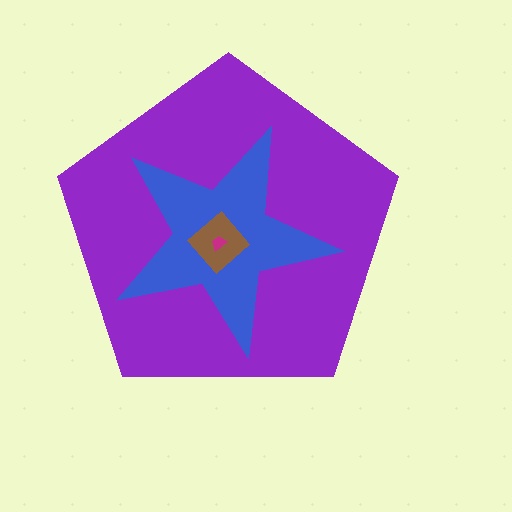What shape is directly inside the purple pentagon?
The blue star.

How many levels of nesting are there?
4.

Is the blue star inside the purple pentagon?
Yes.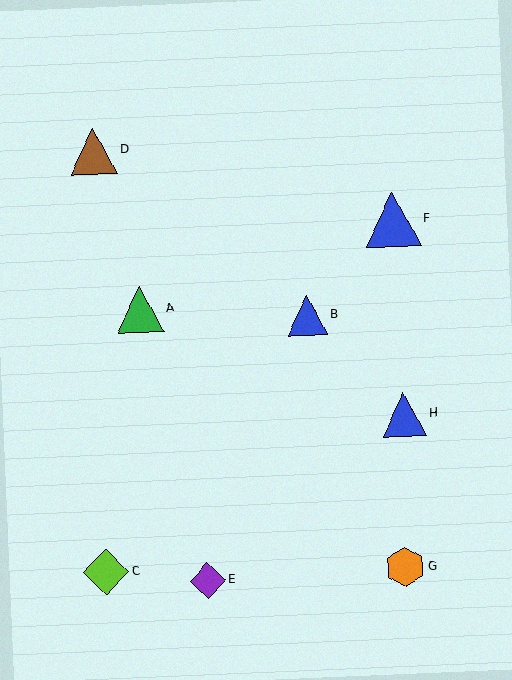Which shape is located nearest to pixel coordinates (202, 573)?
The purple diamond (labeled E) at (208, 581) is nearest to that location.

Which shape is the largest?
The blue triangle (labeled F) is the largest.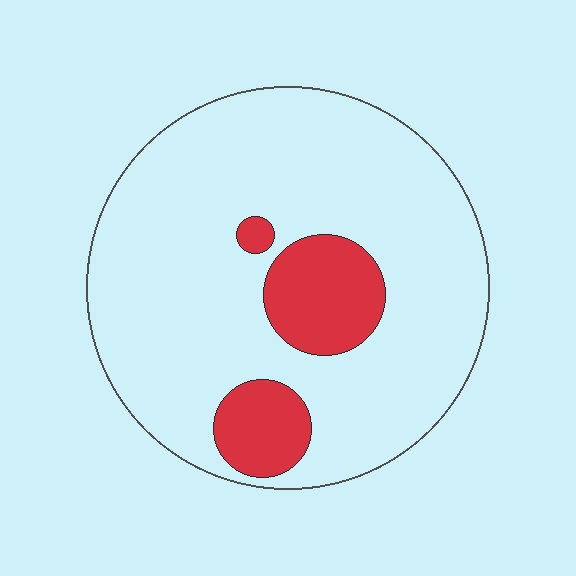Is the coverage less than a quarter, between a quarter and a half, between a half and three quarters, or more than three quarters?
Less than a quarter.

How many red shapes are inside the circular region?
3.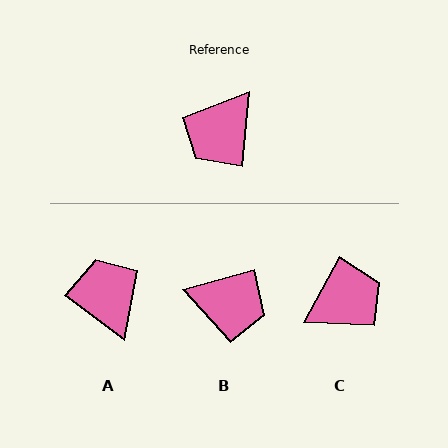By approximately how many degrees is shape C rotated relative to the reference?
Approximately 156 degrees counter-clockwise.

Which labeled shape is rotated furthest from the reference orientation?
C, about 156 degrees away.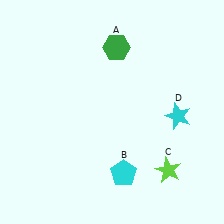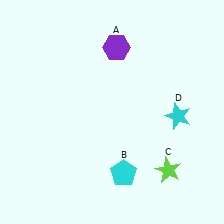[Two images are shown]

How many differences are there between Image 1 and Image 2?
There is 1 difference between the two images.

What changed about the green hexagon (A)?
In Image 1, A is green. In Image 2, it changed to purple.